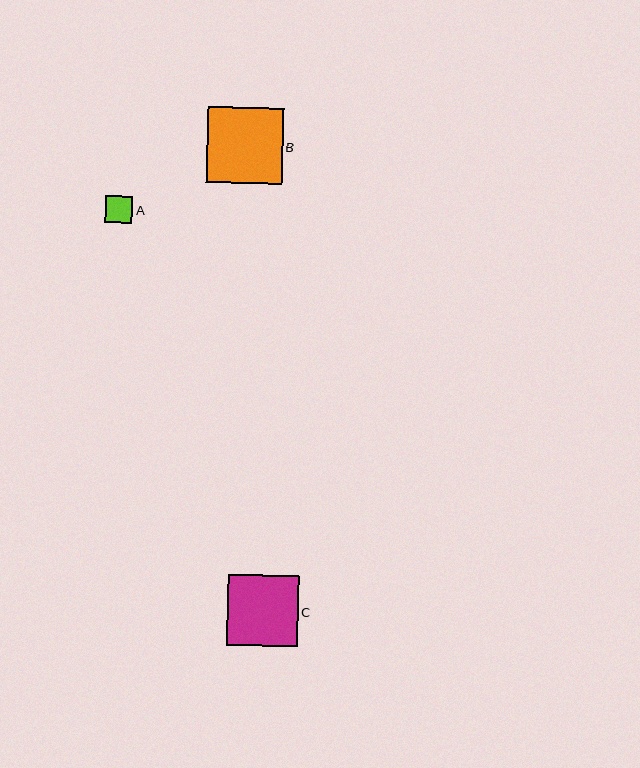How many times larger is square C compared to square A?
Square C is approximately 2.7 times the size of square A.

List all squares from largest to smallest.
From largest to smallest: B, C, A.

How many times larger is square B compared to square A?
Square B is approximately 2.8 times the size of square A.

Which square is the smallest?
Square A is the smallest with a size of approximately 27 pixels.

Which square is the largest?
Square B is the largest with a size of approximately 76 pixels.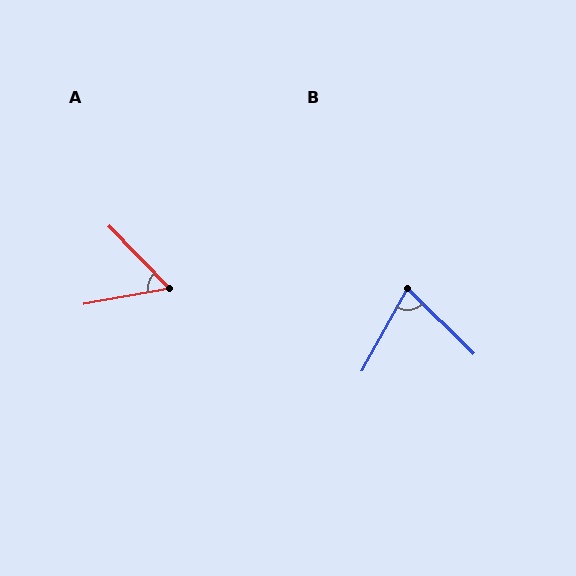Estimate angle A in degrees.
Approximately 56 degrees.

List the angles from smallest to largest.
A (56°), B (74°).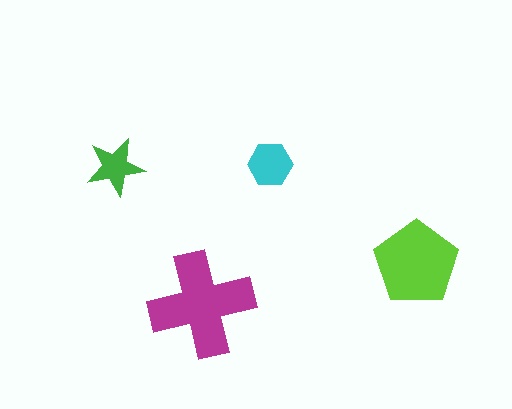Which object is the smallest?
The green star.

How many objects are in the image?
There are 4 objects in the image.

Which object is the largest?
The magenta cross.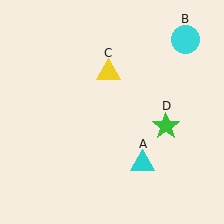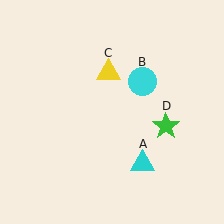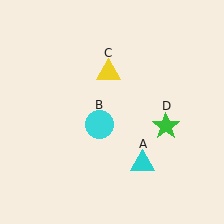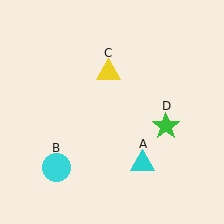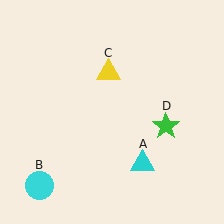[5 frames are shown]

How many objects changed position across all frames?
1 object changed position: cyan circle (object B).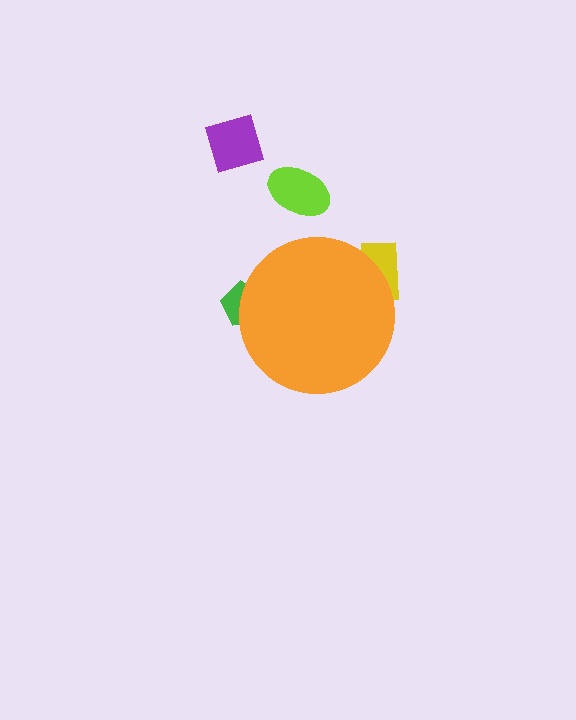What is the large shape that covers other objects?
An orange circle.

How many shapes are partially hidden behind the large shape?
2 shapes are partially hidden.